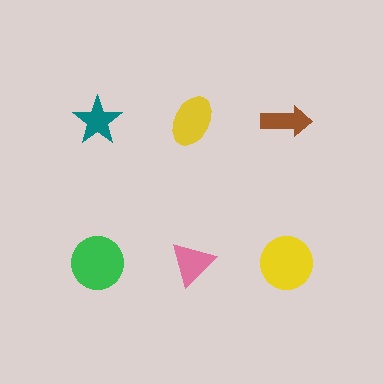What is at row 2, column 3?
A yellow circle.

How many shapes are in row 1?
3 shapes.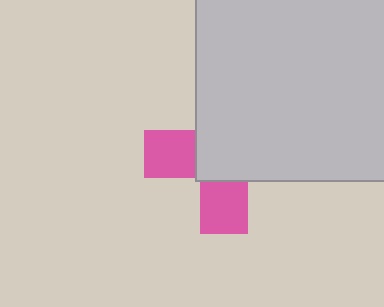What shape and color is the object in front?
The object in front is a light gray rectangle.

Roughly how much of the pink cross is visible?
A small part of it is visible (roughly 38%).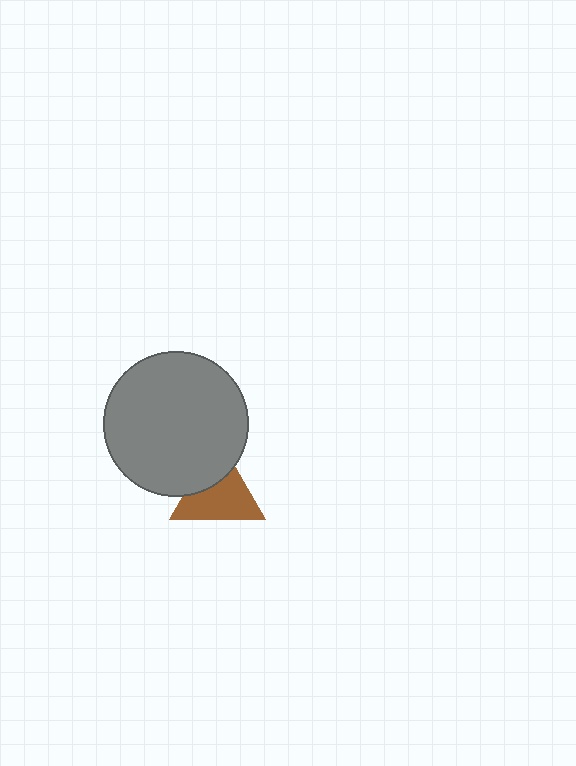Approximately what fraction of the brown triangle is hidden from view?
Roughly 33% of the brown triangle is hidden behind the gray circle.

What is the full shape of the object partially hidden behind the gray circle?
The partially hidden object is a brown triangle.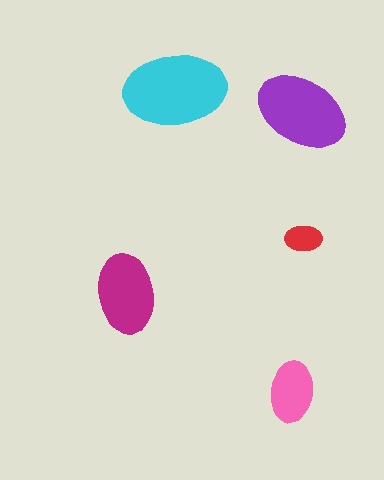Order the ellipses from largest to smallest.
the cyan one, the purple one, the magenta one, the pink one, the red one.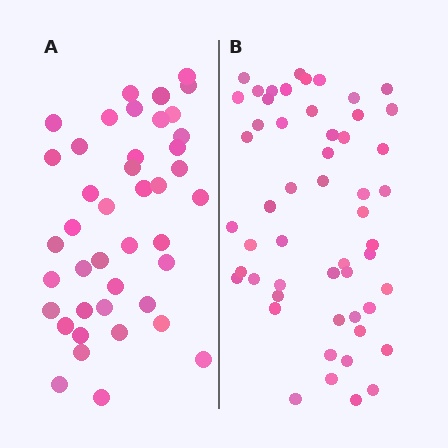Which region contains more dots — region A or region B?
Region B (the right region) has more dots.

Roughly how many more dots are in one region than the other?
Region B has roughly 12 or so more dots than region A.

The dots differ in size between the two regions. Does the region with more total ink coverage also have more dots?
No. Region A has more total ink coverage because its dots are larger, but region B actually contains more individual dots. Total area can be misleading — the number of items is what matters here.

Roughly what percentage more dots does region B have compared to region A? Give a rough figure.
About 25% more.